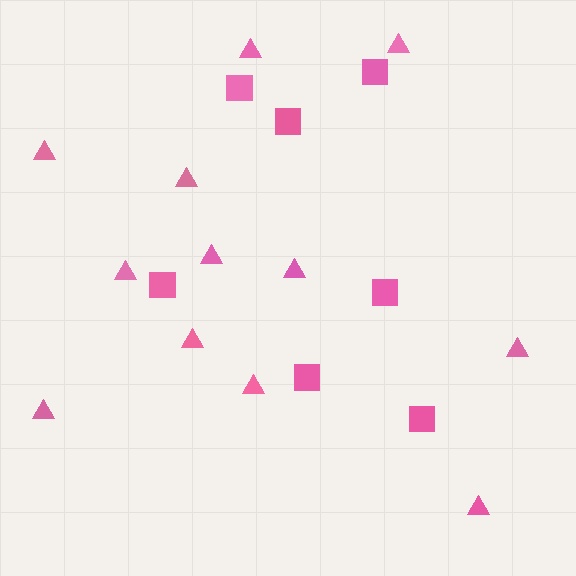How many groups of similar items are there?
There are 2 groups: one group of triangles (12) and one group of squares (7).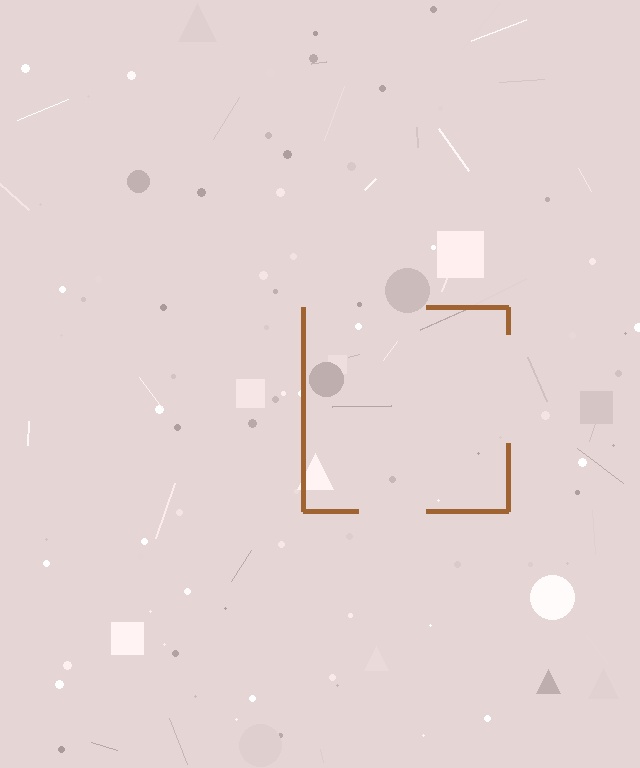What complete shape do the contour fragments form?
The contour fragments form a square.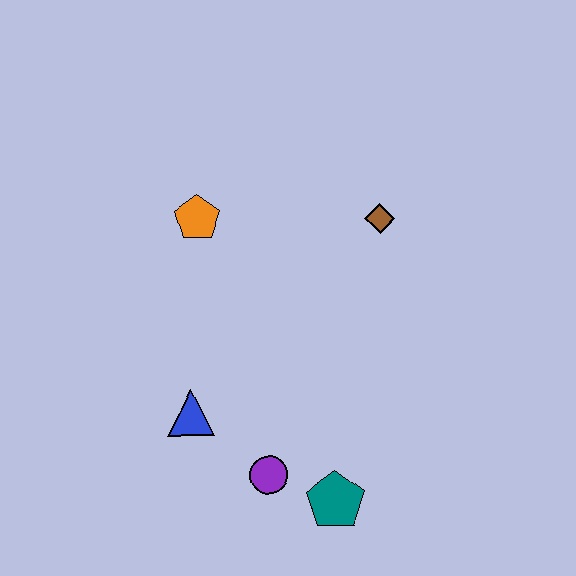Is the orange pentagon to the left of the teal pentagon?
Yes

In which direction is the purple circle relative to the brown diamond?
The purple circle is below the brown diamond.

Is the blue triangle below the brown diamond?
Yes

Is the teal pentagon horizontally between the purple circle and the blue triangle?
No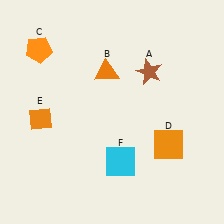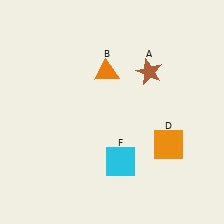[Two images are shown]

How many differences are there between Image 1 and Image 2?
There are 2 differences between the two images.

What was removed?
The orange pentagon (C), the orange diamond (E) were removed in Image 2.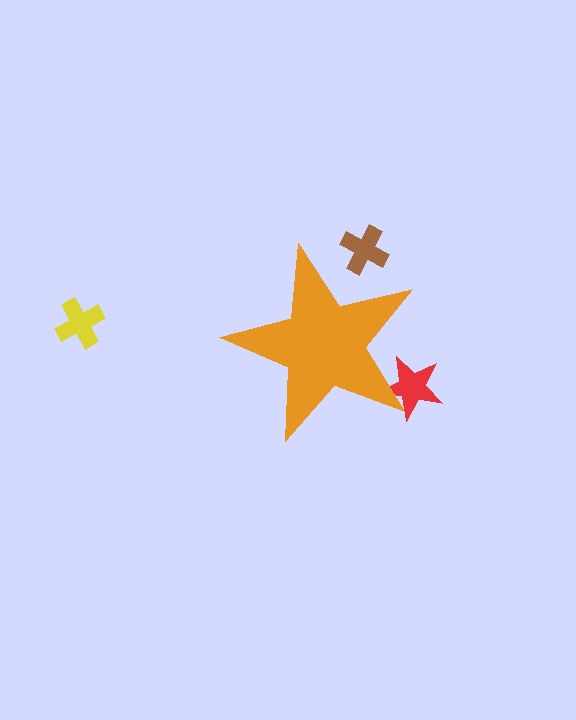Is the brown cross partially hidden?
Yes, the brown cross is partially hidden behind the orange star.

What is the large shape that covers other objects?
An orange star.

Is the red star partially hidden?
Yes, the red star is partially hidden behind the orange star.